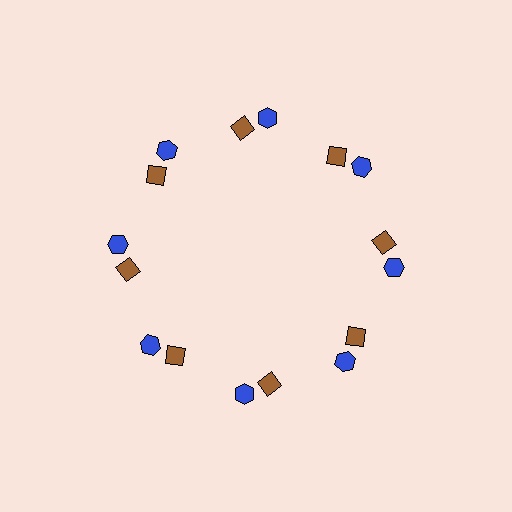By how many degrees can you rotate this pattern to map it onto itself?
The pattern maps onto itself every 45 degrees of rotation.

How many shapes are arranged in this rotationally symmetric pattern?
There are 16 shapes, arranged in 8 groups of 2.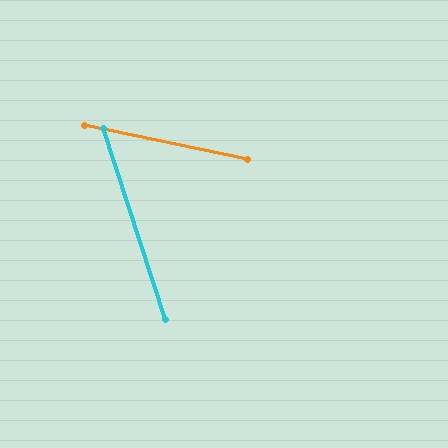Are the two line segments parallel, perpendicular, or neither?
Neither parallel nor perpendicular — they differ by about 61°.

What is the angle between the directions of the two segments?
Approximately 61 degrees.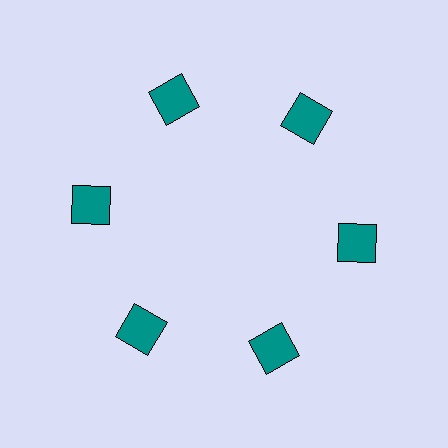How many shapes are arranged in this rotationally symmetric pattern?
There are 6 shapes, arranged in 6 groups of 1.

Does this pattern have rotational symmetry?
Yes, this pattern has 6-fold rotational symmetry. It looks the same after rotating 60 degrees around the center.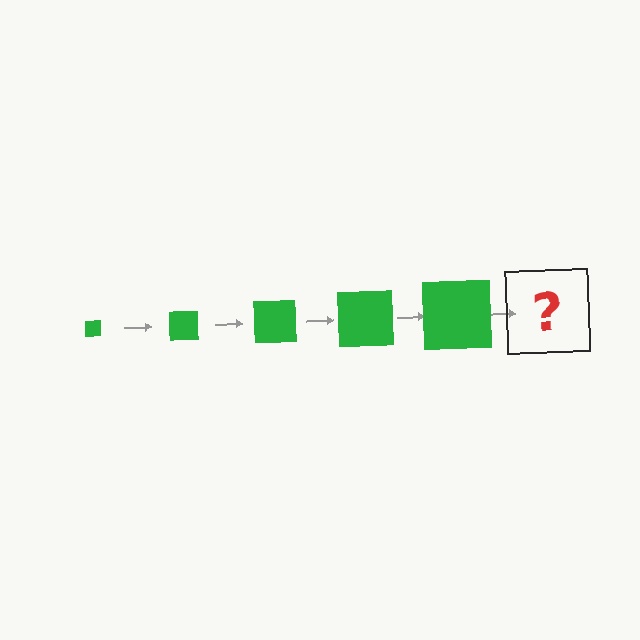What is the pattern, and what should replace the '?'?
The pattern is that the square gets progressively larger each step. The '?' should be a green square, larger than the previous one.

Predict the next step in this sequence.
The next step is a green square, larger than the previous one.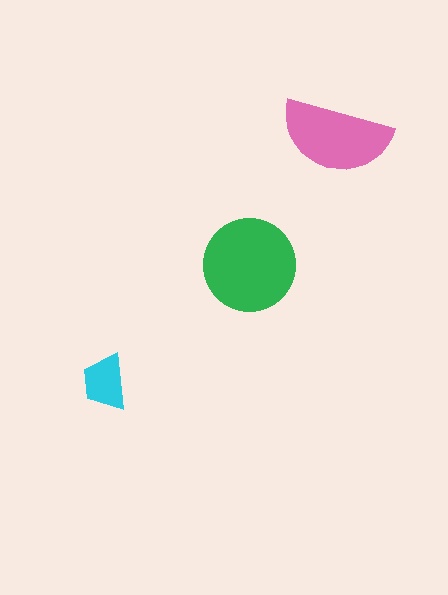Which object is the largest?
The green circle.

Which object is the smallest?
The cyan trapezoid.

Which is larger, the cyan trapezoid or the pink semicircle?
The pink semicircle.